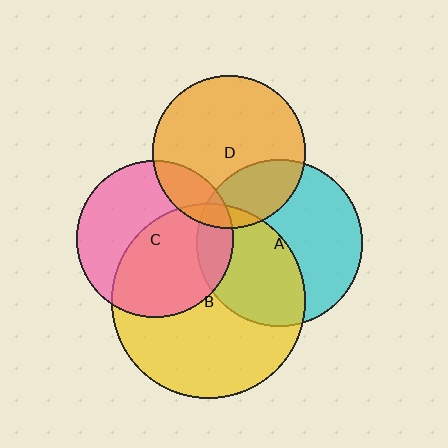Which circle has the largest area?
Circle B (yellow).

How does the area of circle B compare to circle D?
Approximately 1.6 times.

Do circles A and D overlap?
Yes.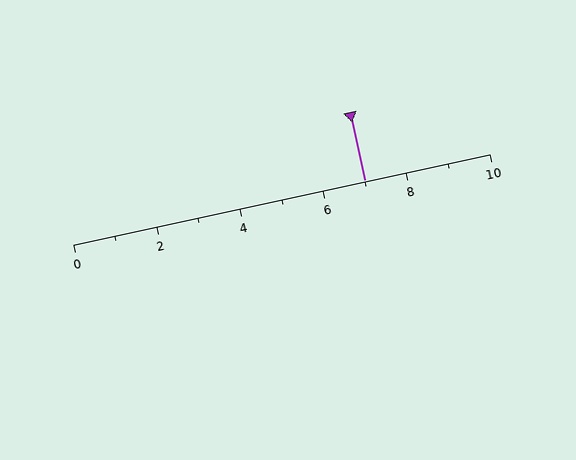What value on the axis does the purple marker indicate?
The marker indicates approximately 7.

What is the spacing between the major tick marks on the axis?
The major ticks are spaced 2 apart.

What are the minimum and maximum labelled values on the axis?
The axis runs from 0 to 10.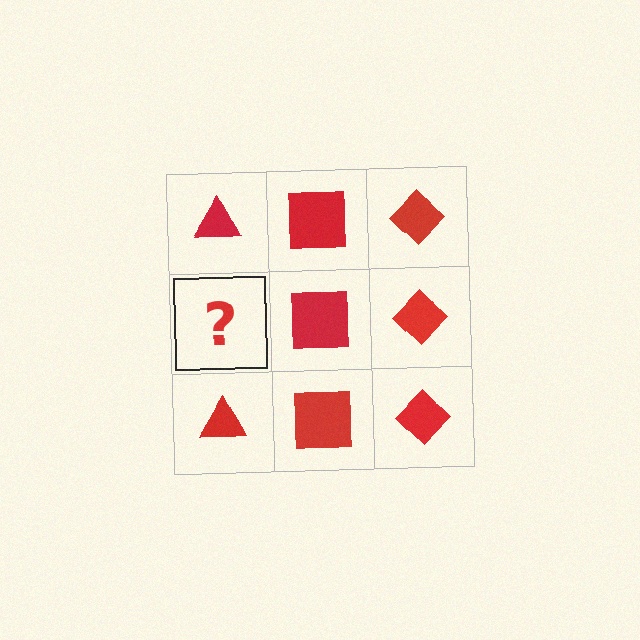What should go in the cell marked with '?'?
The missing cell should contain a red triangle.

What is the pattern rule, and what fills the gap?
The rule is that each column has a consistent shape. The gap should be filled with a red triangle.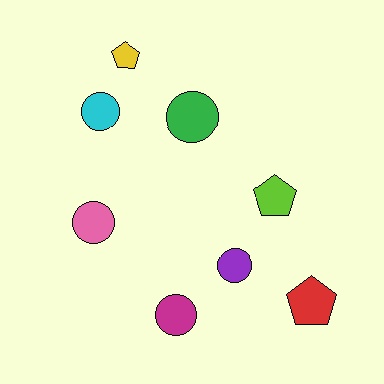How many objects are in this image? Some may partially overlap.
There are 8 objects.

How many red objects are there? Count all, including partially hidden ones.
There is 1 red object.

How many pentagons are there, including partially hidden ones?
There are 3 pentagons.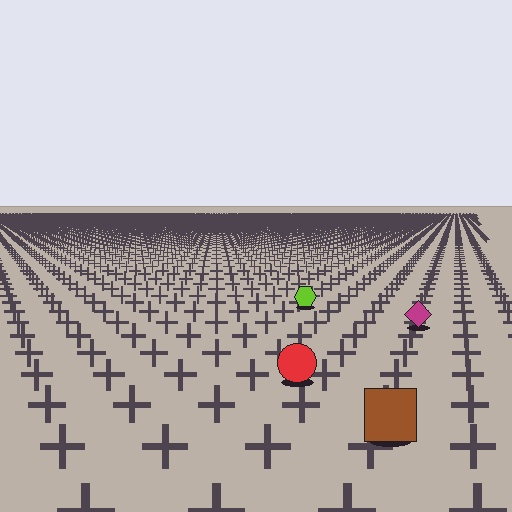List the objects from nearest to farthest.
From nearest to farthest: the brown square, the red circle, the magenta diamond, the lime hexagon.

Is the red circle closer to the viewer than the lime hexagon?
Yes. The red circle is closer — you can tell from the texture gradient: the ground texture is coarser near it.